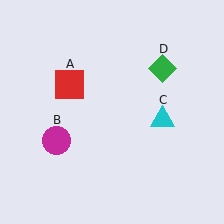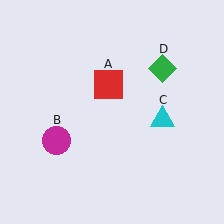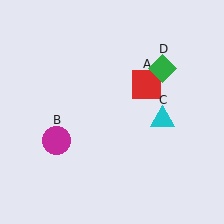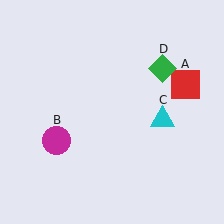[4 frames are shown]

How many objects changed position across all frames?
1 object changed position: red square (object A).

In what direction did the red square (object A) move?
The red square (object A) moved right.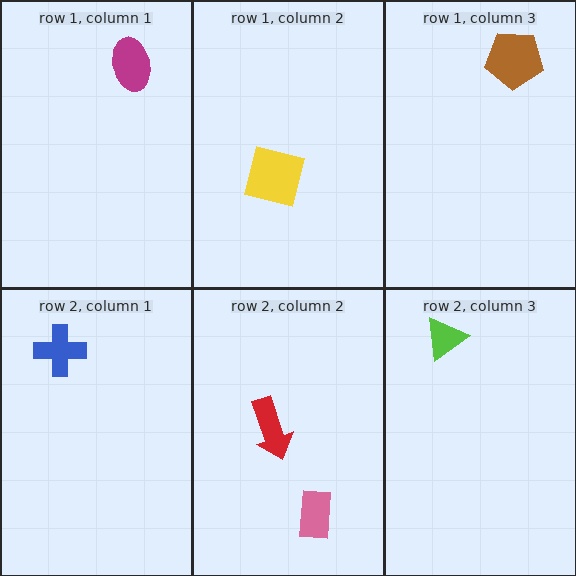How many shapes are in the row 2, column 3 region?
1.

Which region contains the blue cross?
The row 2, column 1 region.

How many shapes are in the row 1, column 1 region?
1.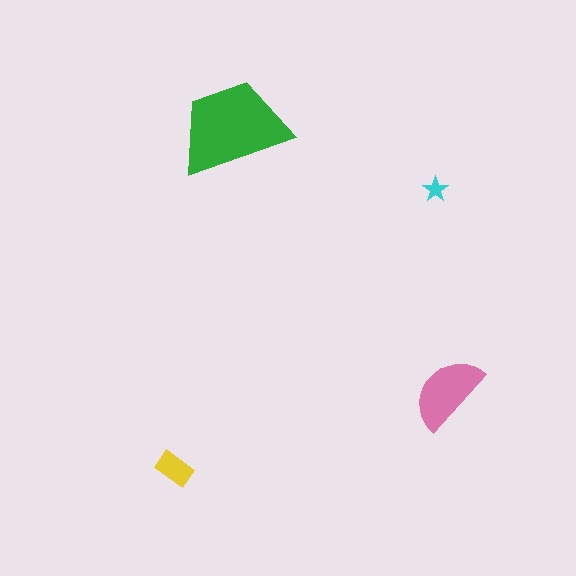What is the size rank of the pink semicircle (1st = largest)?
2nd.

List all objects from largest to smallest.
The green trapezoid, the pink semicircle, the yellow rectangle, the cyan star.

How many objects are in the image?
There are 4 objects in the image.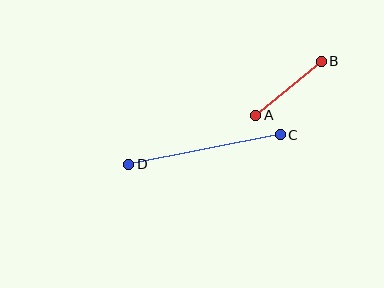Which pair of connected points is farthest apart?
Points C and D are farthest apart.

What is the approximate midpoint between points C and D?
The midpoint is at approximately (205, 149) pixels.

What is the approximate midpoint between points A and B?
The midpoint is at approximately (288, 88) pixels.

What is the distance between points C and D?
The distance is approximately 154 pixels.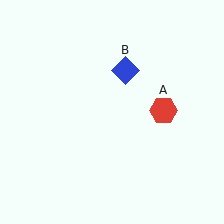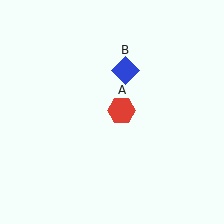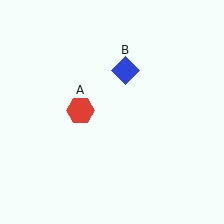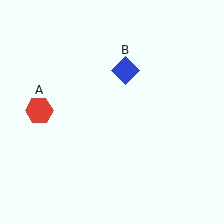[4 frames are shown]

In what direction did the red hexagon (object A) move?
The red hexagon (object A) moved left.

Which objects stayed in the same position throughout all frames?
Blue diamond (object B) remained stationary.